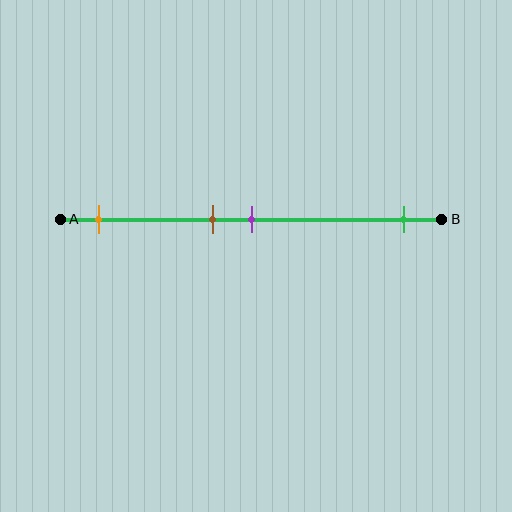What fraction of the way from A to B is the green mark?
The green mark is approximately 90% (0.9) of the way from A to B.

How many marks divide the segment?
There are 4 marks dividing the segment.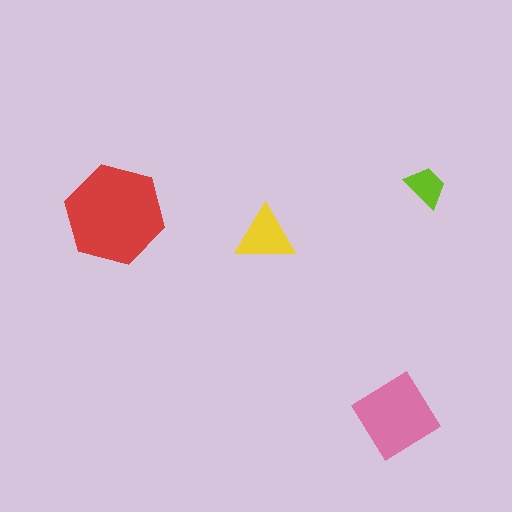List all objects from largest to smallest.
The red hexagon, the pink diamond, the yellow triangle, the lime trapezoid.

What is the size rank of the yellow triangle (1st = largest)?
3rd.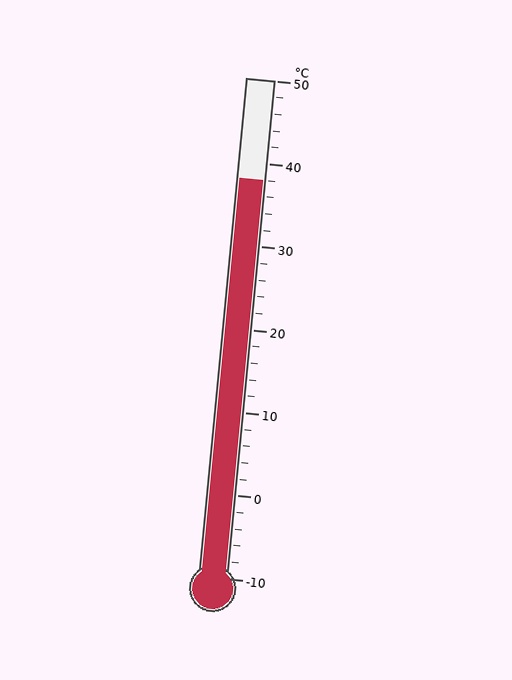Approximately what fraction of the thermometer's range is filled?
The thermometer is filled to approximately 80% of its range.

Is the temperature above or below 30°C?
The temperature is above 30°C.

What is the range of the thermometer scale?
The thermometer scale ranges from -10°C to 50°C.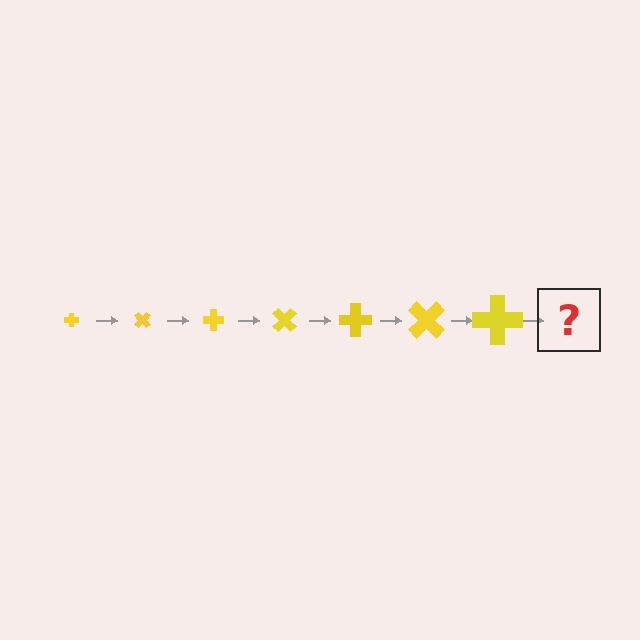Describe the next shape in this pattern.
It should be a cross, larger than the previous one and rotated 315 degrees from the start.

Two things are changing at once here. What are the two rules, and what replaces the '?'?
The two rules are that the cross grows larger each step and it rotates 45 degrees each step. The '?' should be a cross, larger than the previous one and rotated 315 degrees from the start.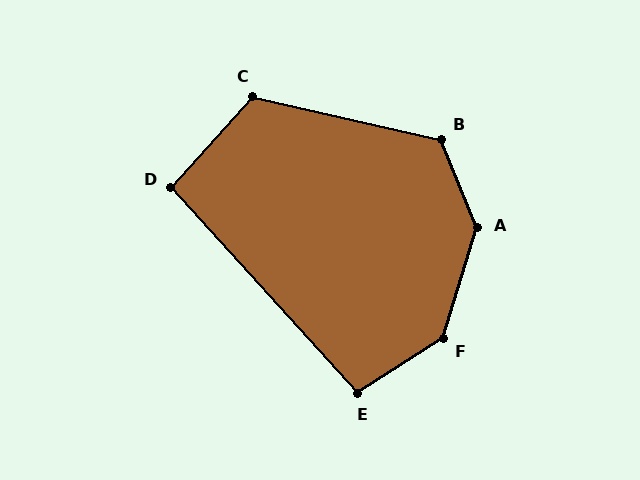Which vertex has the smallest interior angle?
D, at approximately 96 degrees.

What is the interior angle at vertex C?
Approximately 119 degrees (obtuse).